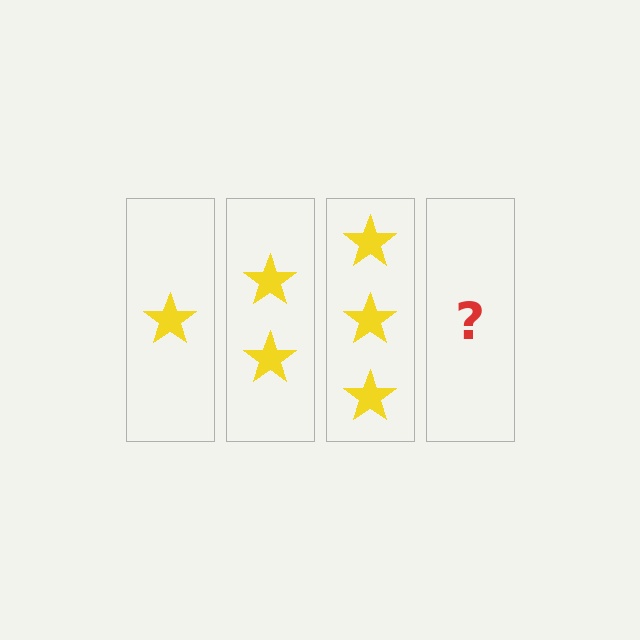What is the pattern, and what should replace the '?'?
The pattern is that each step adds one more star. The '?' should be 4 stars.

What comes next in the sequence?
The next element should be 4 stars.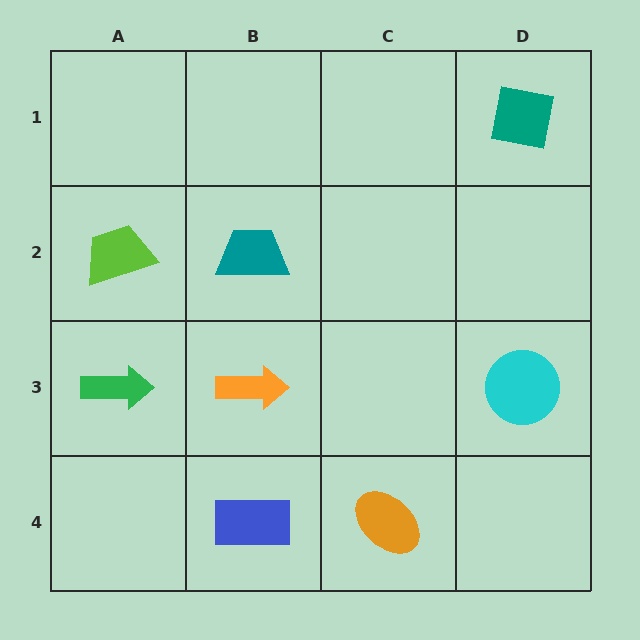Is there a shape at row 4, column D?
No, that cell is empty.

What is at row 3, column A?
A green arrow.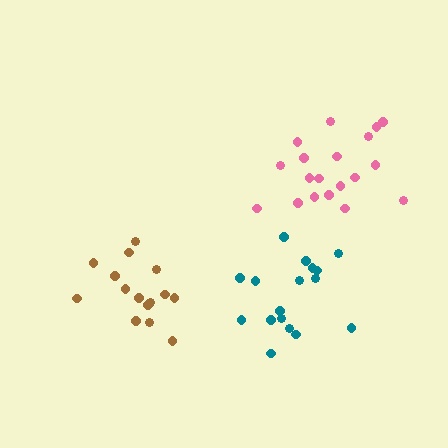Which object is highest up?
The pink cluster is topmost.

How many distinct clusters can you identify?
There are 3 distinct clusters.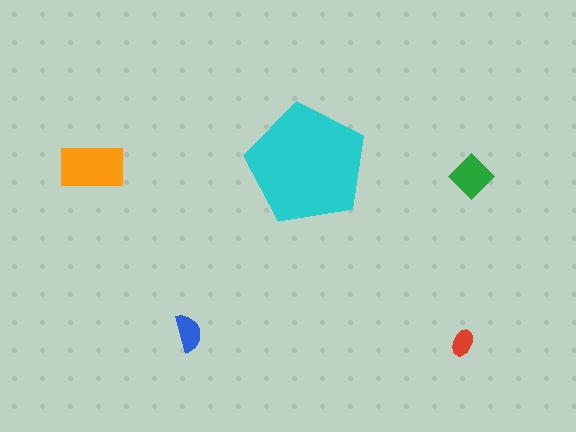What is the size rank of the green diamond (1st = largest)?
3rd.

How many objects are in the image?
There are 5 objects in the image.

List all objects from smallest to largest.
The red ellipse, the blue semicircle, the green diamond, the orange rectangle, the cyan pentagon.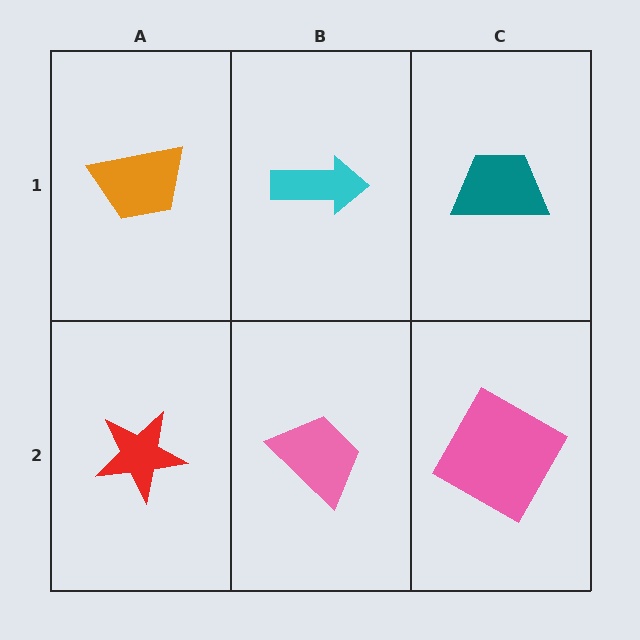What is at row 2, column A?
A red star.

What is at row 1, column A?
An orange trapezoid.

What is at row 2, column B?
A pink trapezoid.